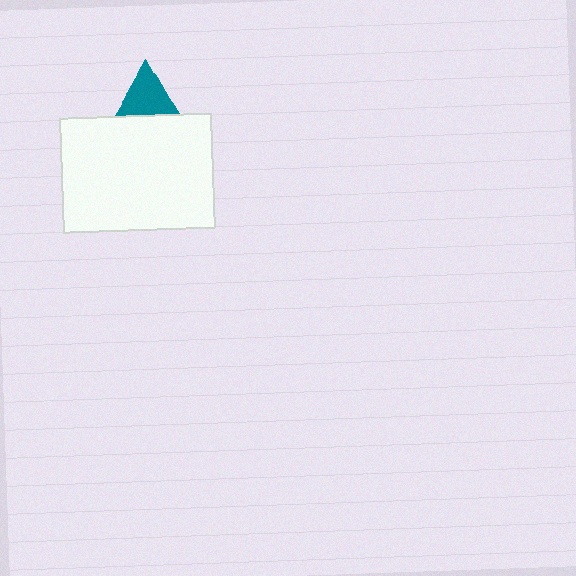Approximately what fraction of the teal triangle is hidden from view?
Roughly 69% of the teal triangle is hidden behind the white rectangle.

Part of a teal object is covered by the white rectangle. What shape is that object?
It is a triangle.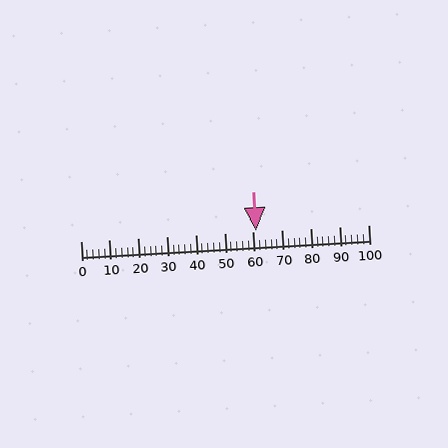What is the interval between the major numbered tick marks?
The major tick marks are spaced 10 units apart.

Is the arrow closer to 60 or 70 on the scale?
The arrow is closer to 60.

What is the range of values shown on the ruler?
The ruler shows values from 0 to 100.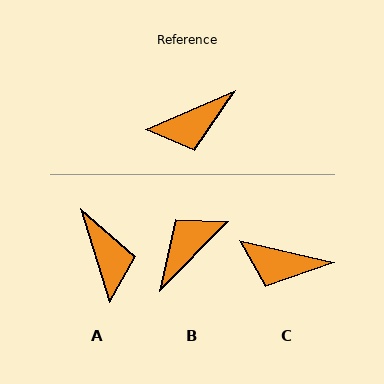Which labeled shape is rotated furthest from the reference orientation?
B, about 157 degrees away.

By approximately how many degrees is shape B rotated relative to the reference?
Approximately 157 degrees clockwise.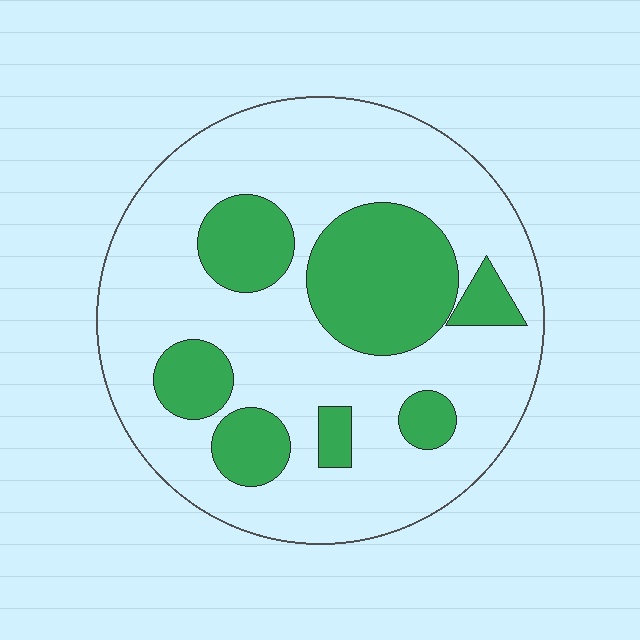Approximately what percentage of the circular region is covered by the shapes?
Approximately 30%.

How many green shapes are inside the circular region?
7.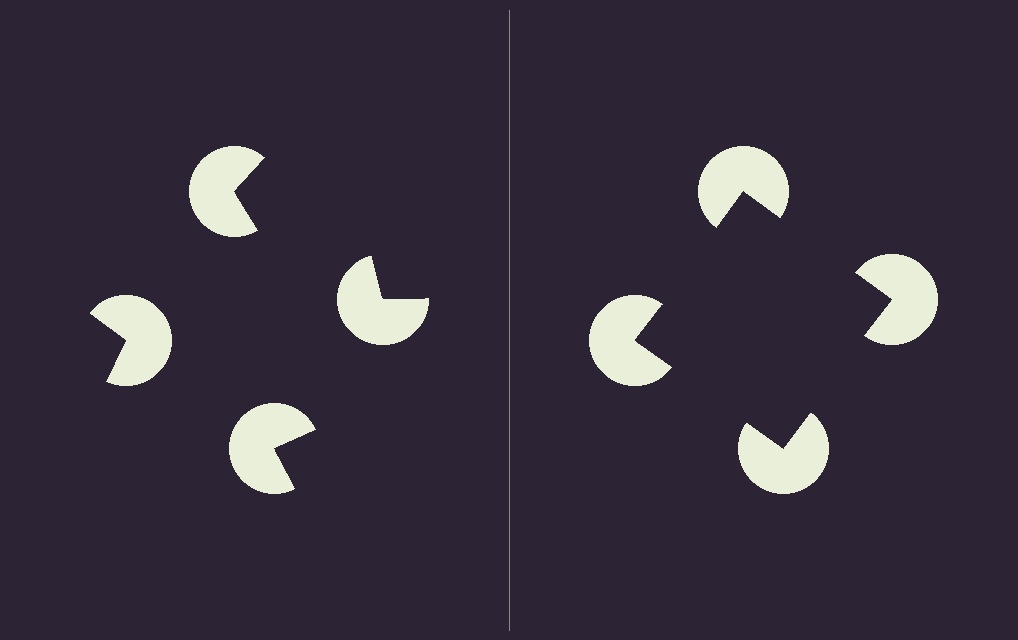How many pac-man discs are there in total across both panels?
8 — 4 on each side.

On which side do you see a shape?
An illusory square appears on the right side. On the left side the wedge cuts are rotated, so no coherent shape forms.